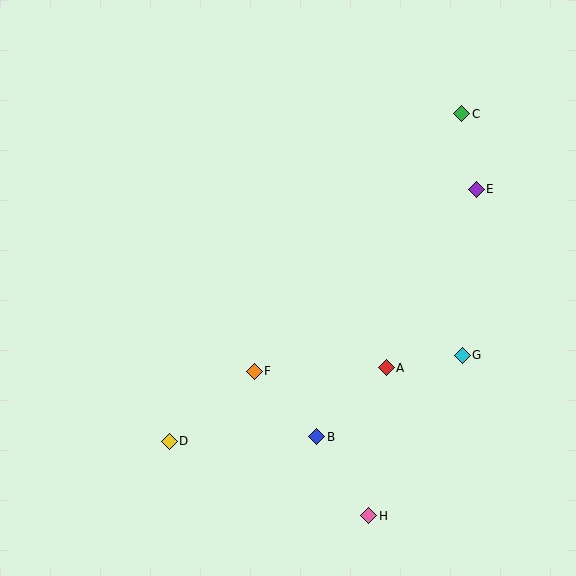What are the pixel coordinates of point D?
Point D is at (169, 441).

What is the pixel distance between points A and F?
The distance between A and F is 132 pixels.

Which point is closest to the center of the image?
Point F at (254, 371) is closest to the center.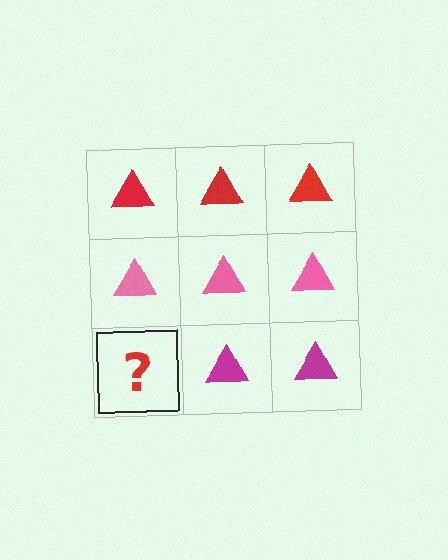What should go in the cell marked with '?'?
The missing cell should contain a magenta triangle.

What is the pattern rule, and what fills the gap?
The rule is that each row has a consistent color. The gap should be filled with a magenta triangle.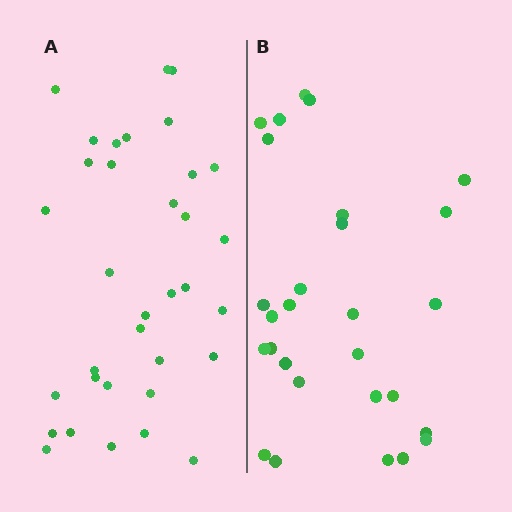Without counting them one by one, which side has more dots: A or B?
Region A (the left region) has more dots.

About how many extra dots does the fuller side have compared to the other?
Region A has about 6 more dots than region B.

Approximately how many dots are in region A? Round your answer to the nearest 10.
About 30 dots. (The exact count is 34, which rounds to 30.)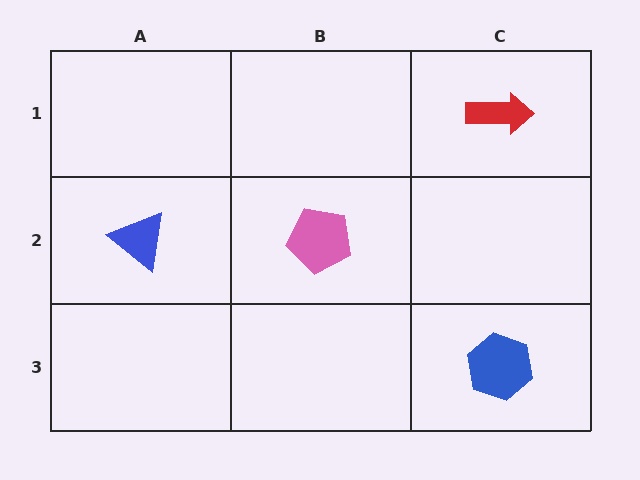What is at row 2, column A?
A blue triangle.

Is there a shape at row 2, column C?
No, that cell is empty.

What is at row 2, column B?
A pink pentagon.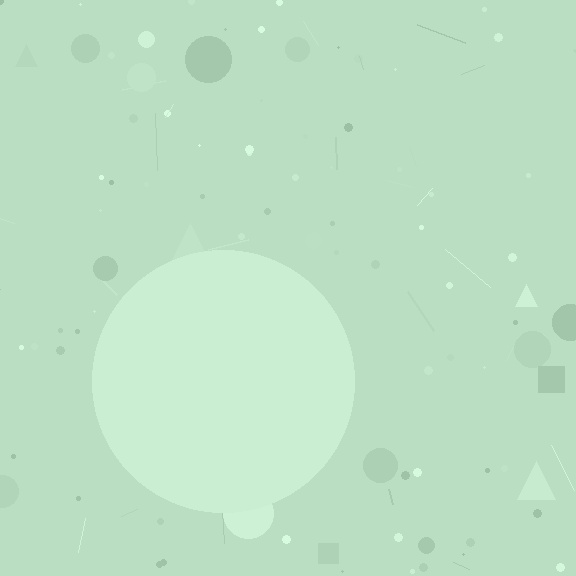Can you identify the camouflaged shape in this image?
The camouflaged shape is a circle.